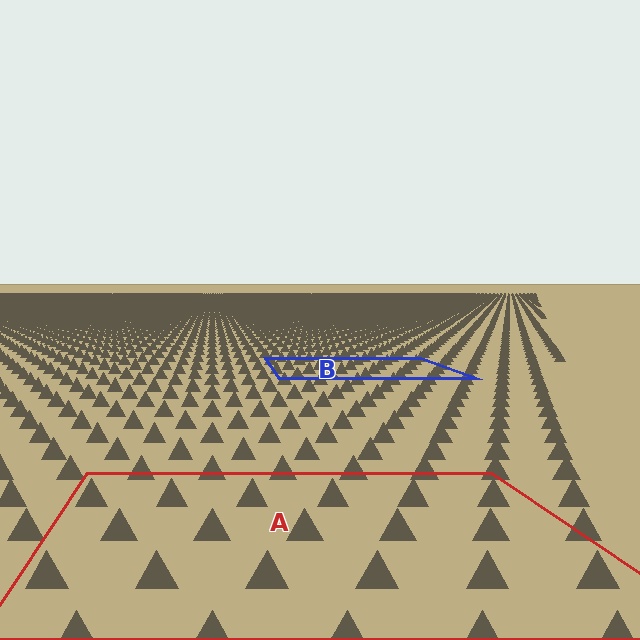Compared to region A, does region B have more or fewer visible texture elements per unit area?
Region B has more texture elements per unit area — they are packed more densely because it is farther away.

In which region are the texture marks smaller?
The texture marks are smaller in region B, because it is farther away.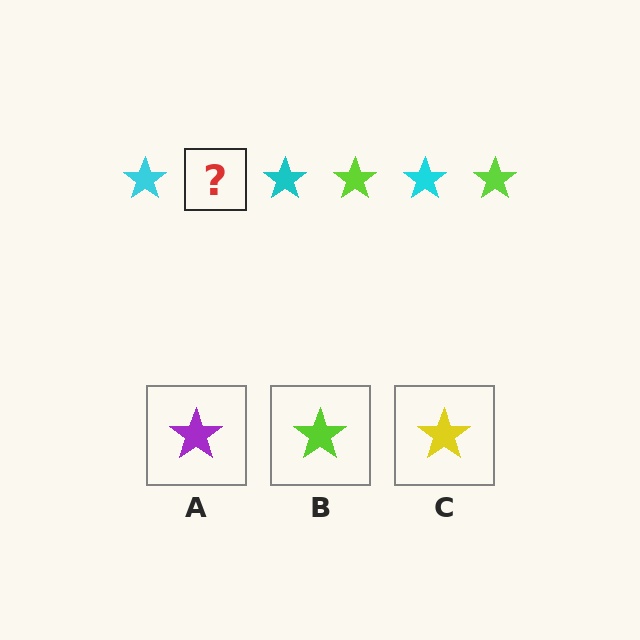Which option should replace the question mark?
Option B.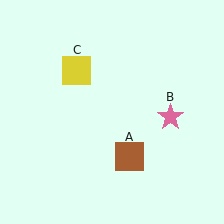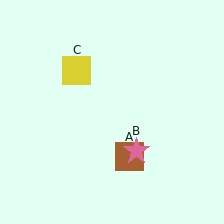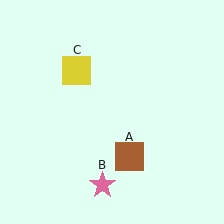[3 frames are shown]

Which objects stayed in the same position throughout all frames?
Brown square (object A) and yellow square (object C) remained stationary.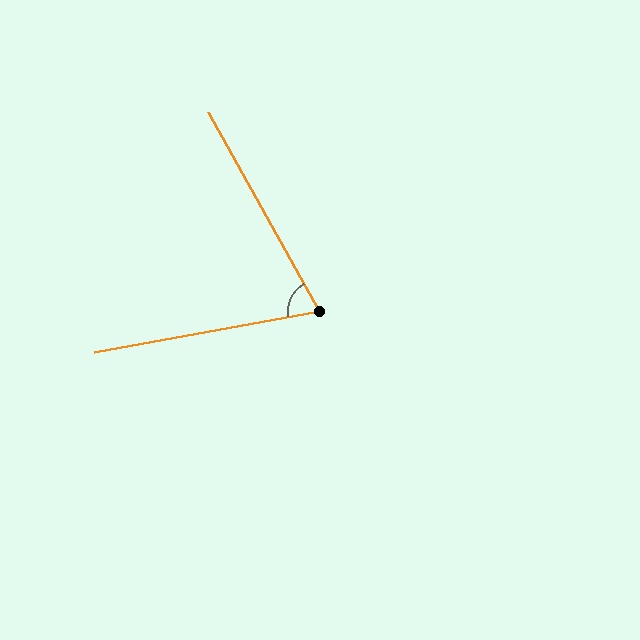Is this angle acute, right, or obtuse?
It is acute.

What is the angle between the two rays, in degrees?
Approximately 71 degrees.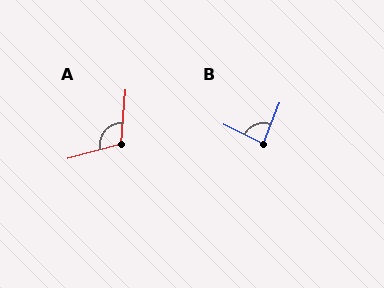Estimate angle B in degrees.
Approximately 86 degrees.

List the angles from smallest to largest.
B (86°), A (110°).